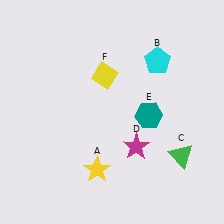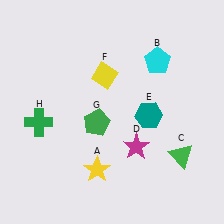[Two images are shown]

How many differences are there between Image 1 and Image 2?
There are 2 differences between the two images.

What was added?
A green pentagon (G), a green cross (H) were added in Image 2.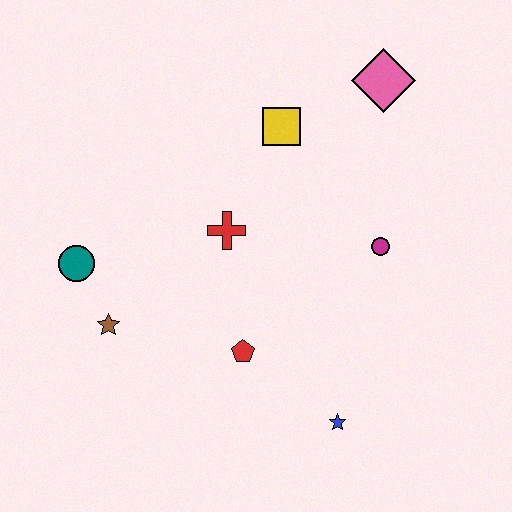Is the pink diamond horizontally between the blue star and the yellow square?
No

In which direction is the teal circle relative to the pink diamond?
The teal circle is to the left of the pink diamond.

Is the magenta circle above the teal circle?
Yes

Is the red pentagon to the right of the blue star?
No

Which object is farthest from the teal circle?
The pink diamond is farthest from the teal circle.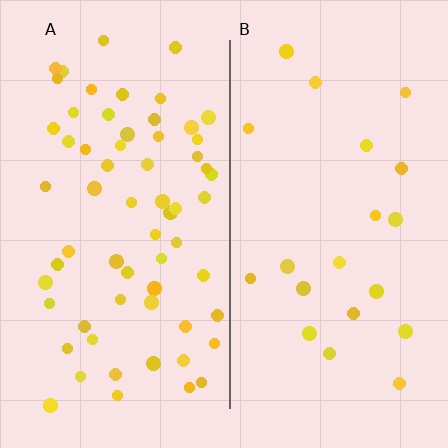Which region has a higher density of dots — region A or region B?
A (the left).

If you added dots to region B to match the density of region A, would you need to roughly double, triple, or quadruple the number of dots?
Approximately triple.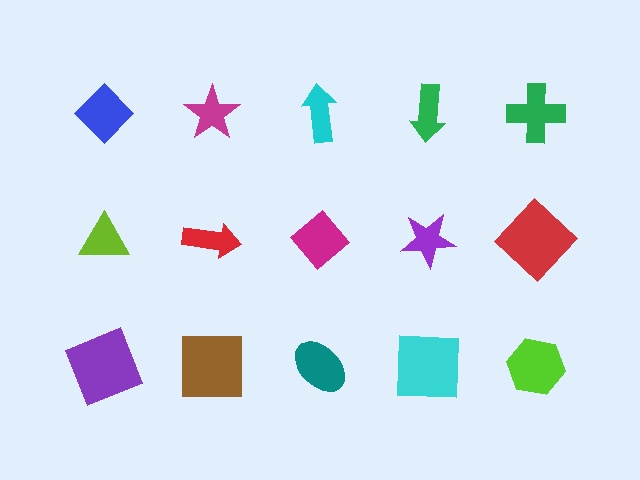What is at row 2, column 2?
A red arrow.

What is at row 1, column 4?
A green arrow.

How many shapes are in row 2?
5 shapes.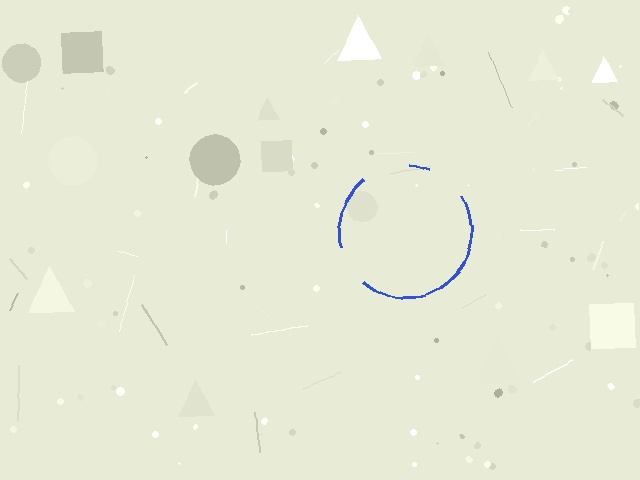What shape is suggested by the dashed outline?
The dashed outline suggests a circle.